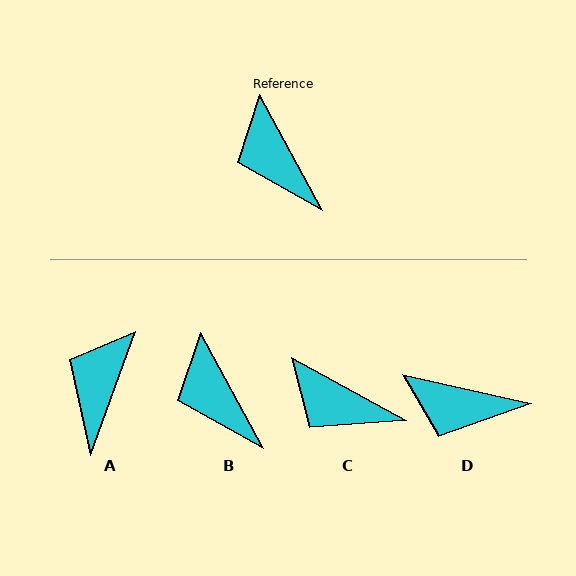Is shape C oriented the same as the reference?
No, it is off by about 33 degrees.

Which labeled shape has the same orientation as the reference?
B.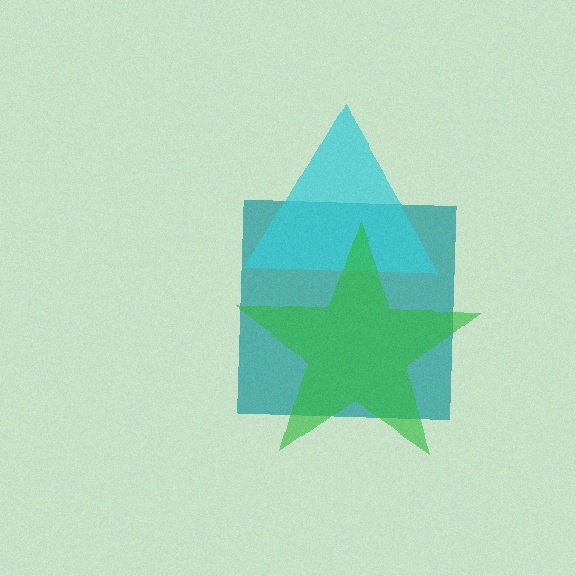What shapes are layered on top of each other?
The layered shapes are: a teal square, a cyan triangle, a green star.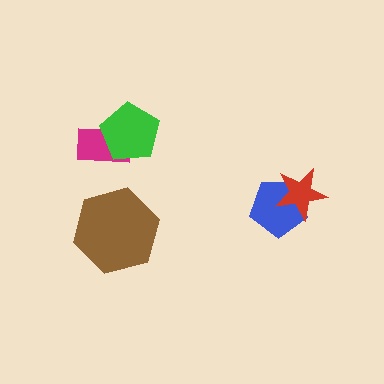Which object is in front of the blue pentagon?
The red star is in front of the blue pentagon.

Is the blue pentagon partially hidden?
Yes, it is partially covered by another shape.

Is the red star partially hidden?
No, no other shape covers it.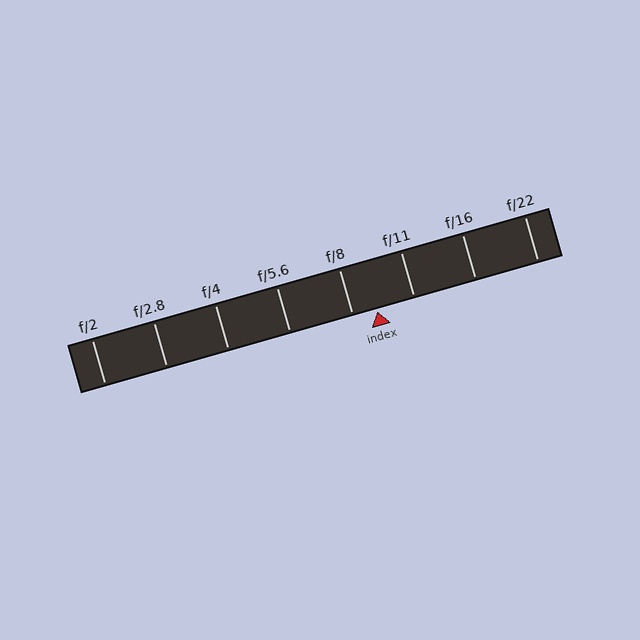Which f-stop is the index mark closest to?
The index mark is closest to f/8.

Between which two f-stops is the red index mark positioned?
The index mark is between f/8 and f/11.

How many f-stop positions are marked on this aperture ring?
There are 8 f-stop positions marked.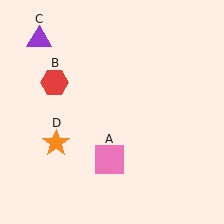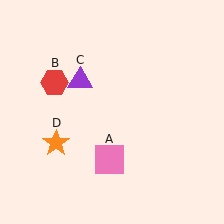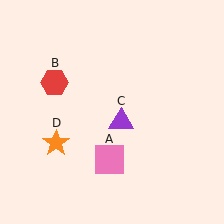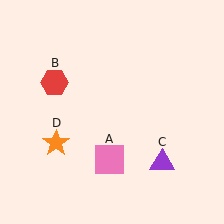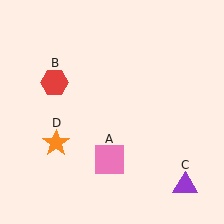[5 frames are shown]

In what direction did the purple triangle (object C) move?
The purple triangle (object C) moved down and to the right.